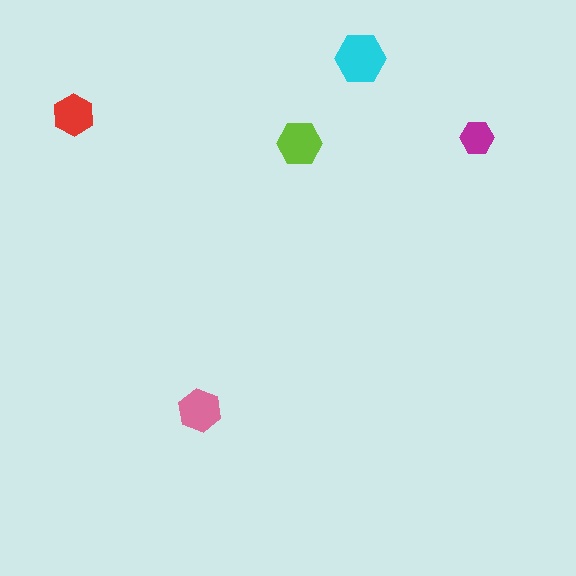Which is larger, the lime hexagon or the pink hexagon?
The lime one.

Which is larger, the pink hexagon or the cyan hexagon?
The cyan one.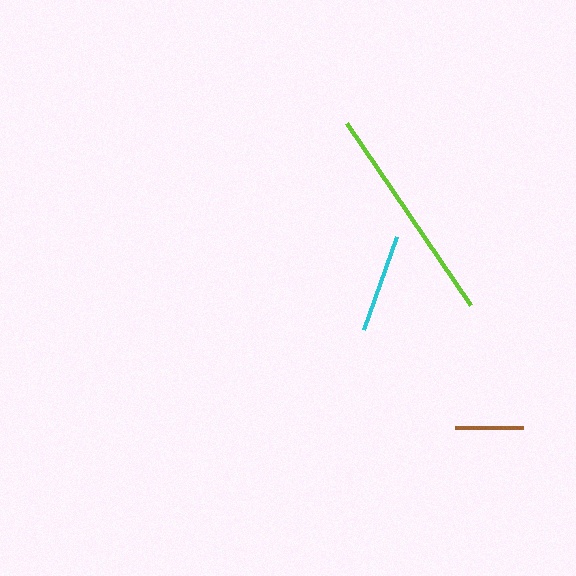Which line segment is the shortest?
The brown line is the shortest at approximately 68 pixels.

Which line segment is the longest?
The lime line is the longest at approximately 221 pixels.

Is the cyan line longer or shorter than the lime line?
The lime line is longer than the cyan line.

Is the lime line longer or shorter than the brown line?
The lime line is longer than the brown line.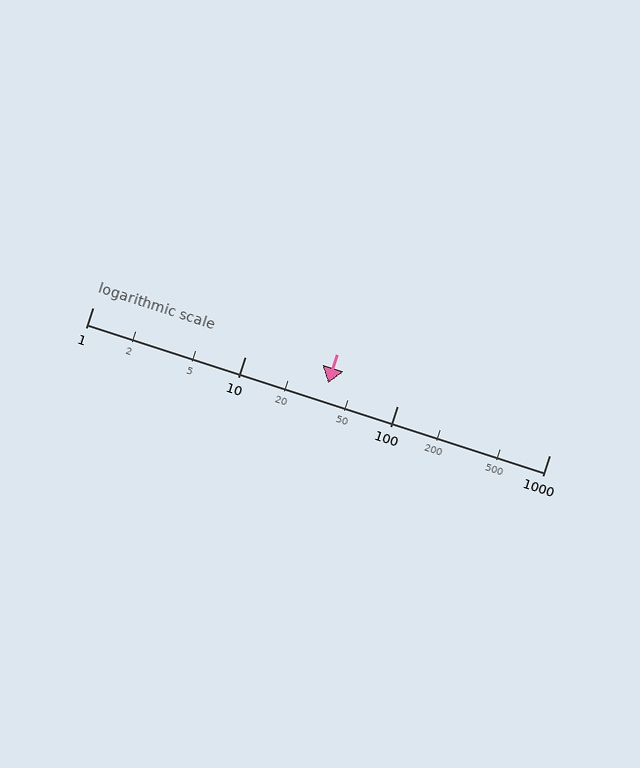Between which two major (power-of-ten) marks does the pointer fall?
The pointer is between 10 and 100.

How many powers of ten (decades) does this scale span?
The scale spans 3 decades, from 1 to 1000.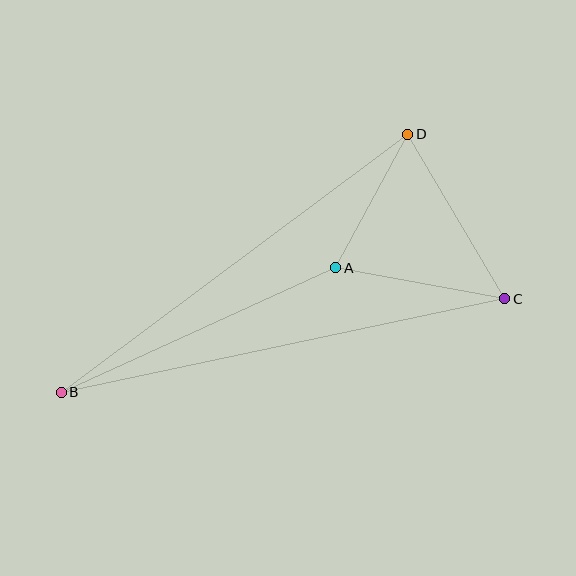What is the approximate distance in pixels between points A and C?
The distance between A and C is approximately 172 pixels.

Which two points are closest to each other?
Points A and D are closest to each other.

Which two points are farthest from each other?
Points B and C are farthest from each other.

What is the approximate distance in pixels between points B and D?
The distance between B and D is approximately 432 pixels.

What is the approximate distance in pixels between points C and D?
The distance between C and D is approximately 191 pixels.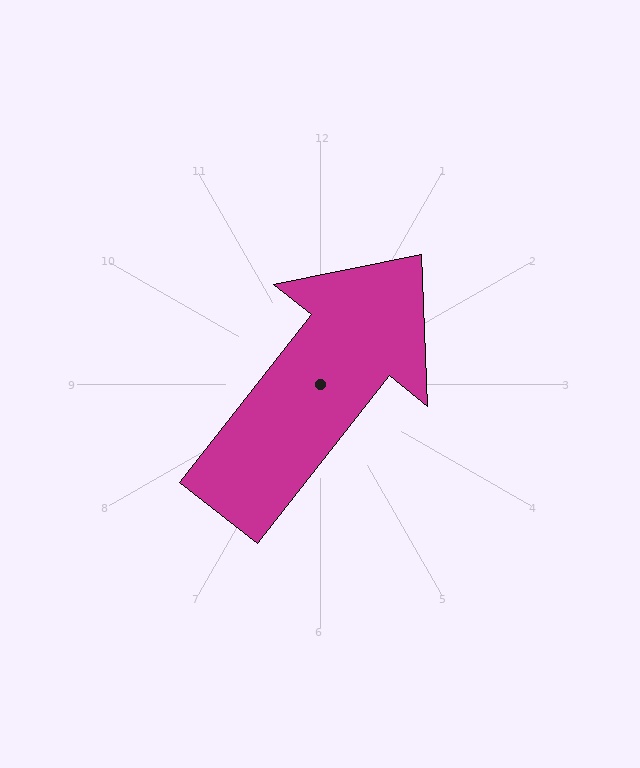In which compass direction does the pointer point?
Northeast.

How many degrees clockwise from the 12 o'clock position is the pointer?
Approximately 38 degrees.